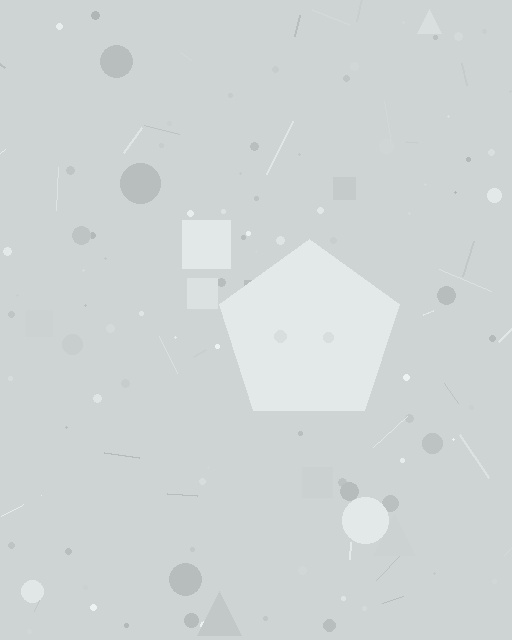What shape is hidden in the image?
A pentagon is hidden in the image.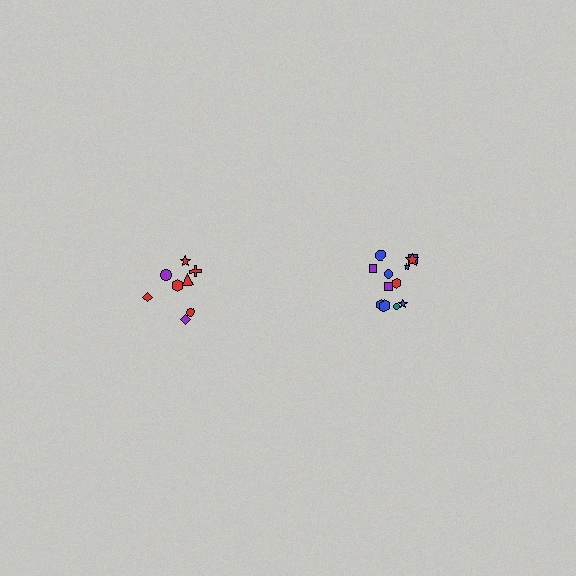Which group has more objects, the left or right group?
The right group.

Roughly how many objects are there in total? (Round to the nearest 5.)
Roughly 20 objects in total.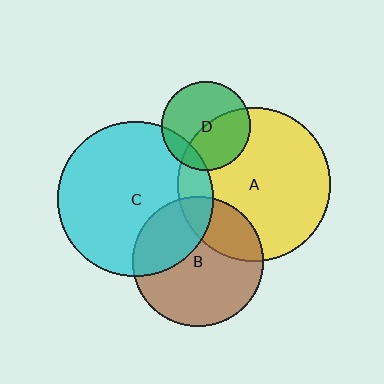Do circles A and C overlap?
Yes.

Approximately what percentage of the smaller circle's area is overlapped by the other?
Approximately 15%.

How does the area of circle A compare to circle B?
Approximately 1.4 times.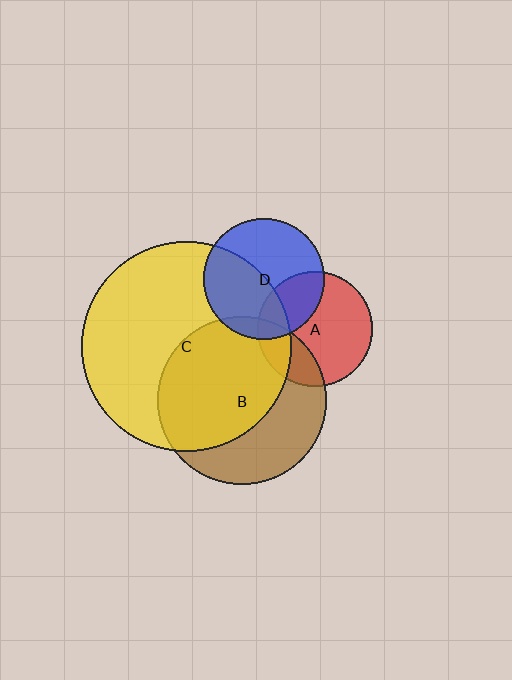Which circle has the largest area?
Circle C (yellow).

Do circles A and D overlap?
Yes.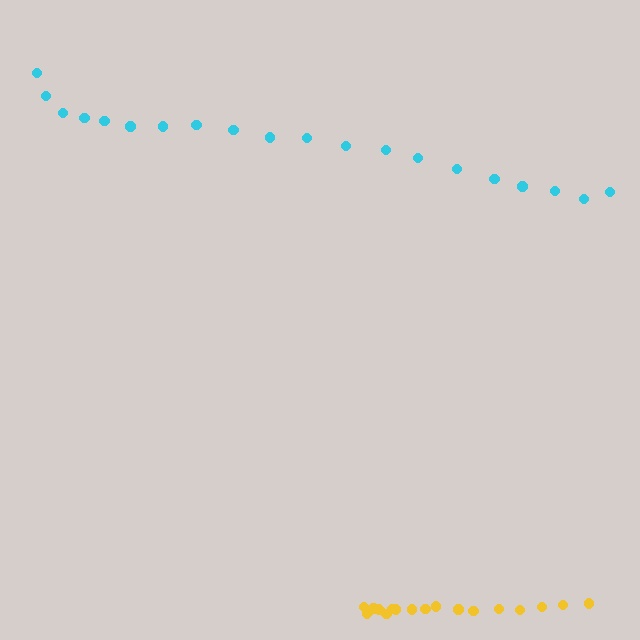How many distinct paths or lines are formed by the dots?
There are 2 distinct paths.